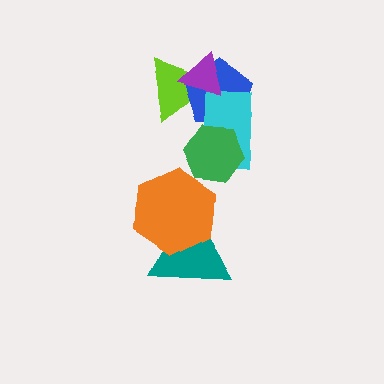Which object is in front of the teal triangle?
The orange hexagon is in front of the teal triangle.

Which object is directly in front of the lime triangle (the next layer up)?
The blue pentagon is directly in front of the lime triangle.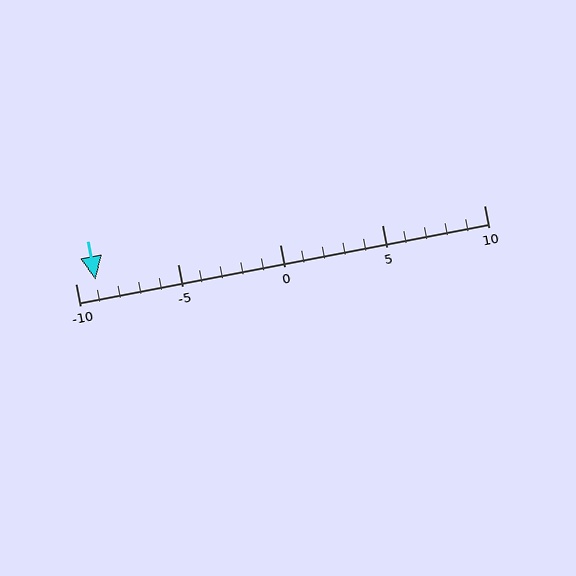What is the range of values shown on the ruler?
The ruler shows values from -10 to 10.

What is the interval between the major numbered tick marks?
The major tick marks are spaced 5 units apart.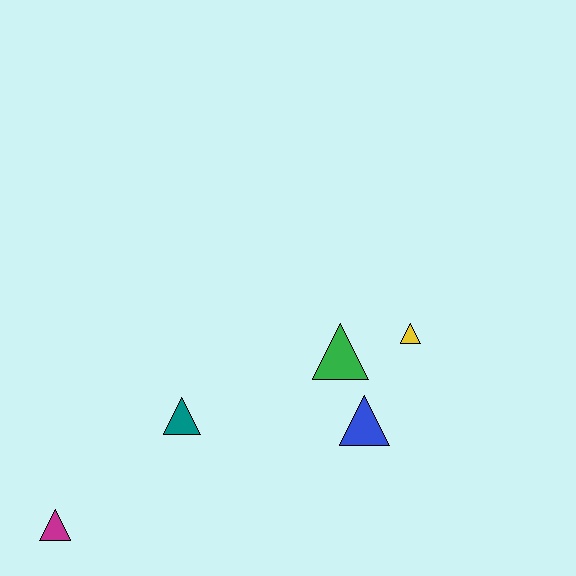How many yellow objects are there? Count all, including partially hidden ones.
There is 1 yellow object.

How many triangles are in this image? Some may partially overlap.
There are 5 triangles.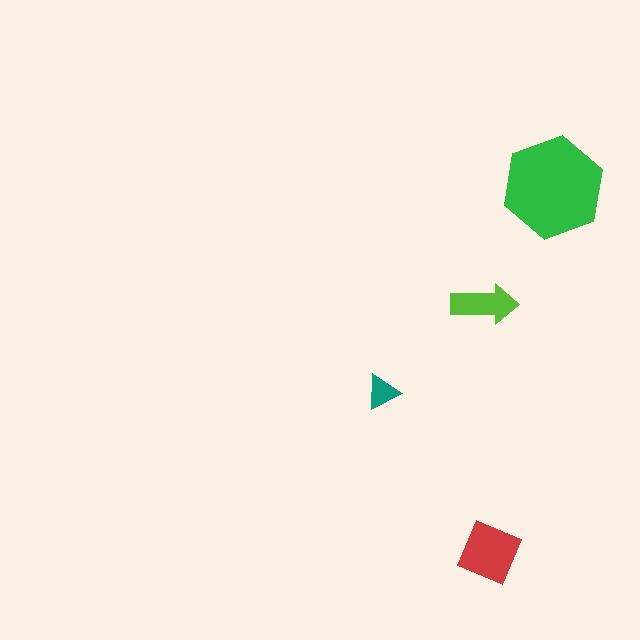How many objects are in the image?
There are 4 objects in the image.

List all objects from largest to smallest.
The green hexagon, the red square, the lime arrow, the teal triangle.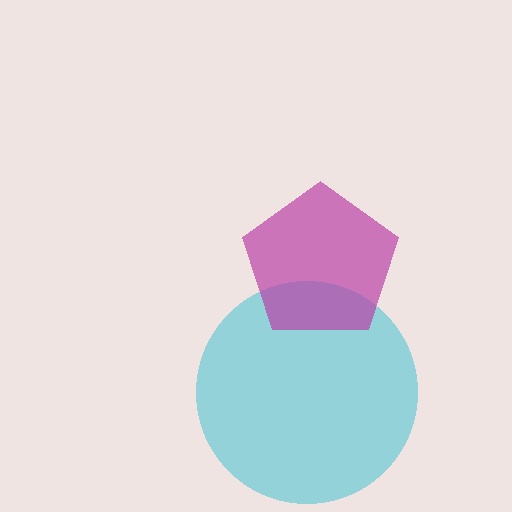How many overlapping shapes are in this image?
There are 2 overlapping shapes in the image.